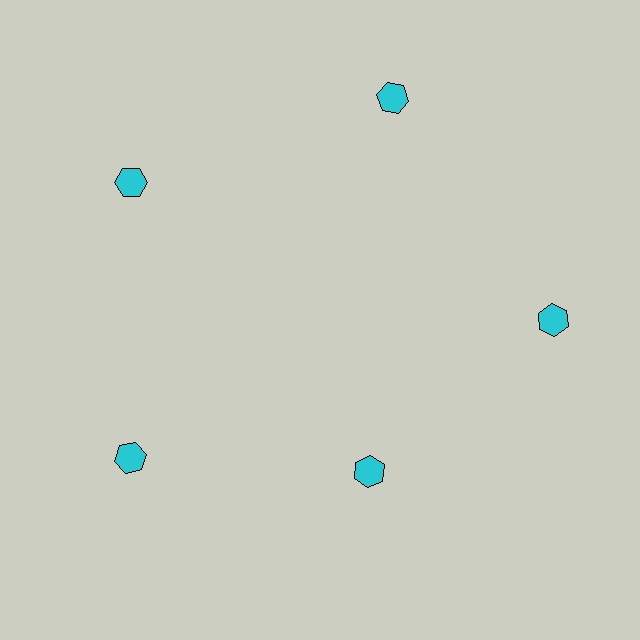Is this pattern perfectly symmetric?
No. The 5 cyan hexagons are arranged in a ring, but one element near the 5 o'clock position is pulled inward toward the center, breaking the 5-fold rotational symmetry.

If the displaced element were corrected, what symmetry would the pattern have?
It would have 5-fold rotational symmetry — the pattern would map onto itself every 72 degrees.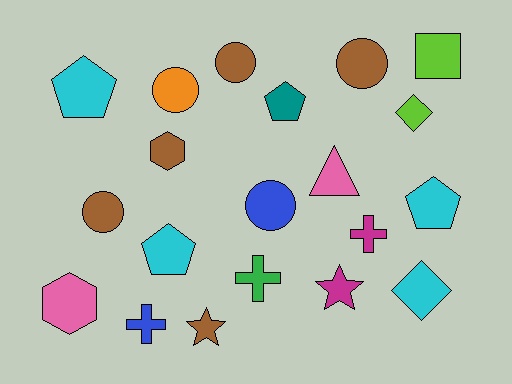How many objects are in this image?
There are 20 objects.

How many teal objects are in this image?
There is 1 teal object.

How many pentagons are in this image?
There are 4 pentagons.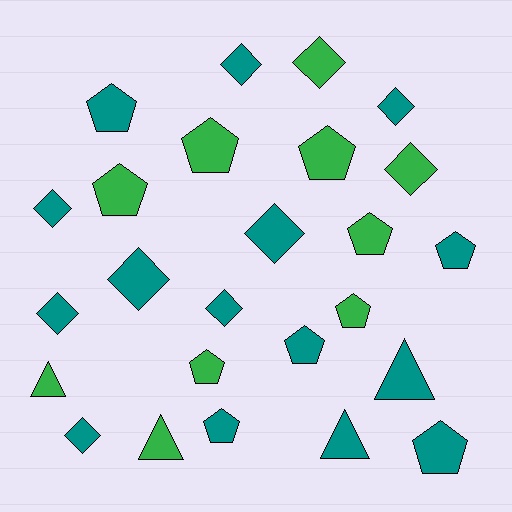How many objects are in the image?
There are 25 objects.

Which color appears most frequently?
Teal, with 15 objects.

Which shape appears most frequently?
Pentagon, with 11 objects.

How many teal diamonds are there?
There are 8 teal diamonds.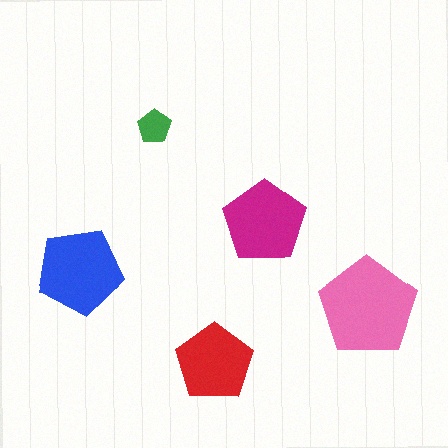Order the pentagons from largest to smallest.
the pink one, the blue one, the magenta one, the red one, the green one.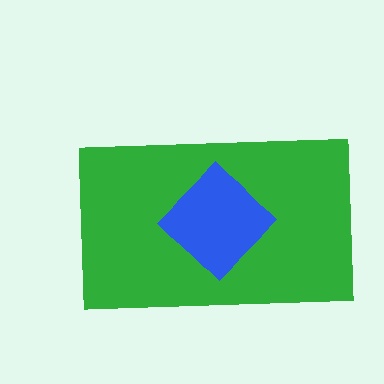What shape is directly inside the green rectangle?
The blue diamond.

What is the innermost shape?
The blue diamond.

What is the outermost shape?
The green rectangle.